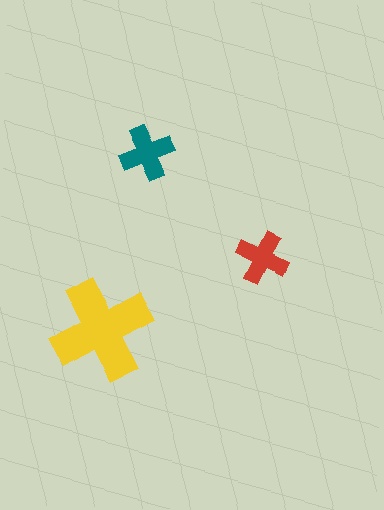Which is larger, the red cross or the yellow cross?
The yellow one.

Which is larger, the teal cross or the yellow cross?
The yellow one.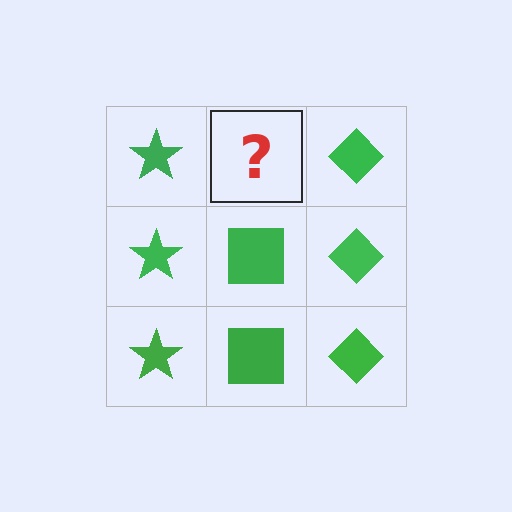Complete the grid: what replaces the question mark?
The question mark should be replaced with a green square.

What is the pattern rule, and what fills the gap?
The rule is that each column has a consistent shape. The gap should be filled with a green square.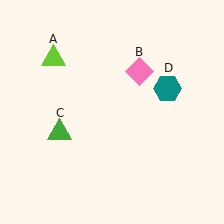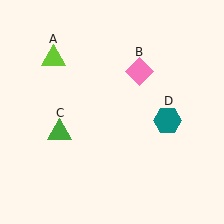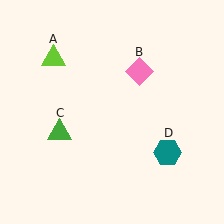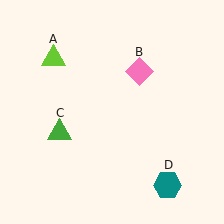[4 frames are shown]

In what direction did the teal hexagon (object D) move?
The teal hexagon (object D) moved down.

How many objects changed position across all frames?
1 object changed position: teal hexagon (object D).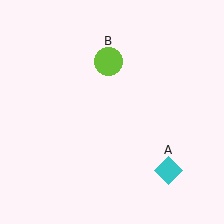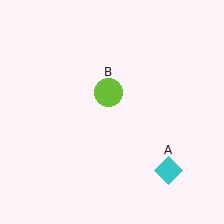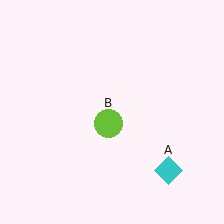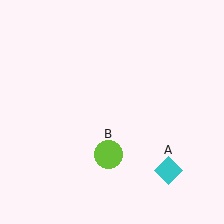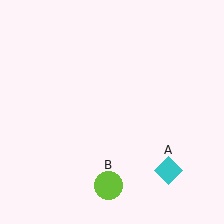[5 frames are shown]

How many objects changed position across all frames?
1 object changed position: lime circle (object B).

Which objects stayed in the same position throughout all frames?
Cyan diamond (object A) remained stationary.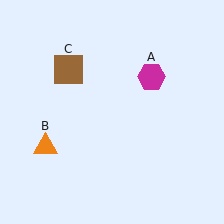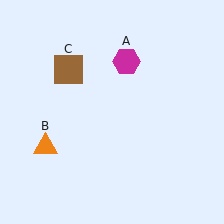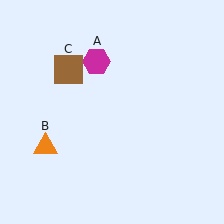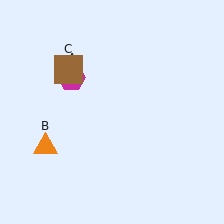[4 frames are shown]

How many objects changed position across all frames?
1 object changed position: magenta hexagon (object A).